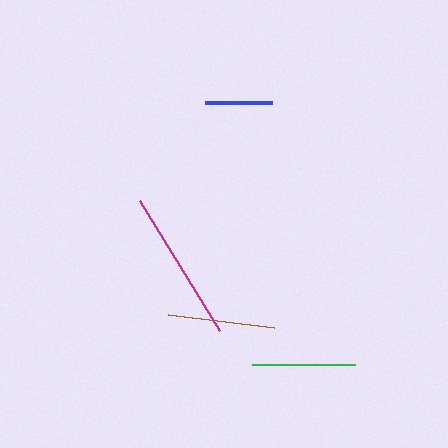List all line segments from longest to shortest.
From longest to shortest: magenta, brown, green, blue.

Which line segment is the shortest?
The blue line is the shortest at approximately 67 pixels.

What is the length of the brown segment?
The brown segment is approximately 107 pixels long.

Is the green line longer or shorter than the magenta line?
The magenta line is longer than the green line.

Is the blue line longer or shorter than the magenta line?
The magenta line is longer than the blue line.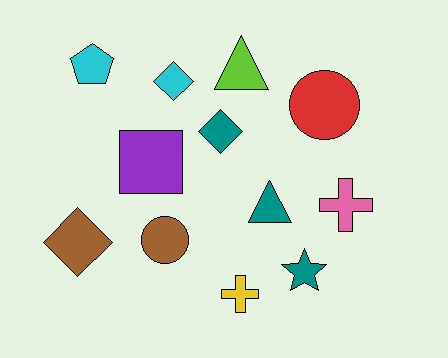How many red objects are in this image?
There is 1 red object.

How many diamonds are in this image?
There are 3 diamonds.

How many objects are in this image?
There are 12 objects.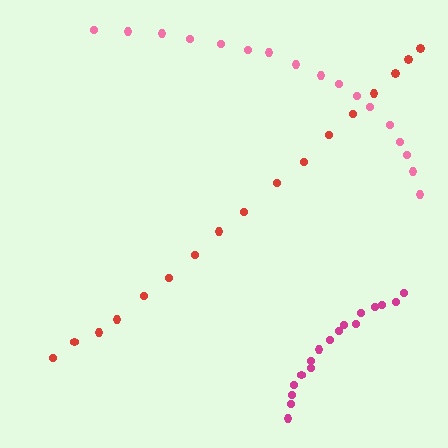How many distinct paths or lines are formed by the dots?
There are 3 distinct paths.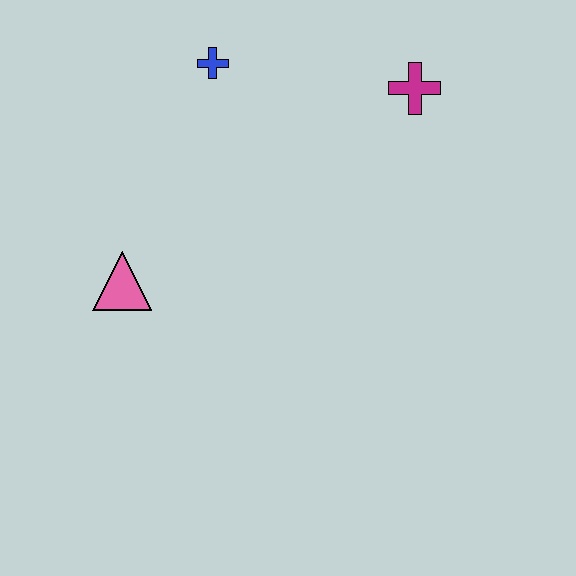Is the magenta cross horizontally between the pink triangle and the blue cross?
No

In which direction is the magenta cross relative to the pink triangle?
The magenta cross is to the right of the pink triangle.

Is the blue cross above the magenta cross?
Yes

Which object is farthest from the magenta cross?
The pink triangle is farthest from the magenta cross.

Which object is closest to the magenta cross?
The blue cross is closest to the magenta cross.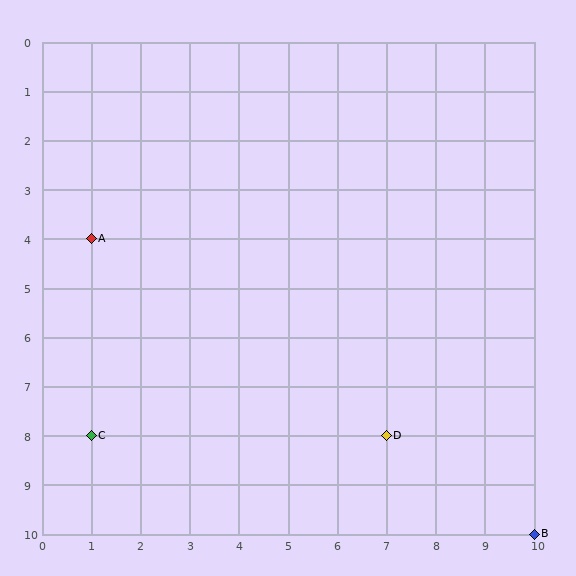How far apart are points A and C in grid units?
Points A and C are 4 rows apart.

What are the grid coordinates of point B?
Point B is at grid coordinates (10, 10).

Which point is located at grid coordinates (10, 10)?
Point B is at (10, 10).